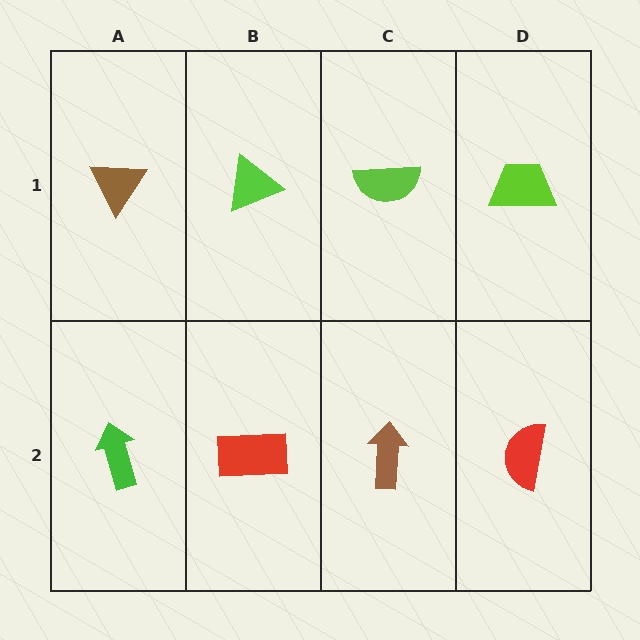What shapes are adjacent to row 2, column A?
A brown triangle (row 1, column A), a red rectangle (row 2, column B).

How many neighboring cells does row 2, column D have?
2.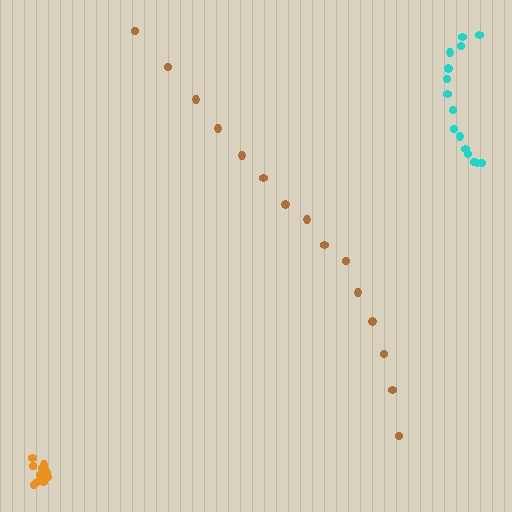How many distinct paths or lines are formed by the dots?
There are 3 distinct paths.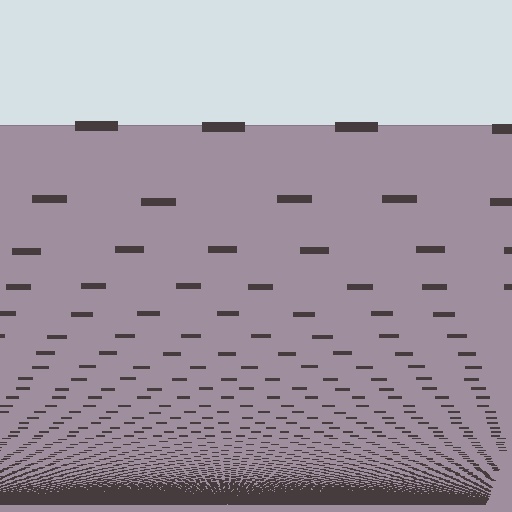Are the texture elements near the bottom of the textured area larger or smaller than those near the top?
Smaller. The gradient is inverted — elements near the bottom are smaller and denser.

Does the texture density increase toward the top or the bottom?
Density increases toward the bottom.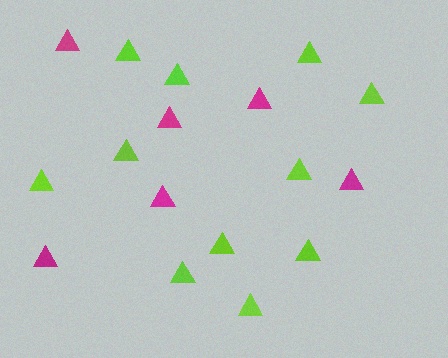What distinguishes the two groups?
There are 2 groups: one group of lime triangles (11) and one group of magenta triangles (6).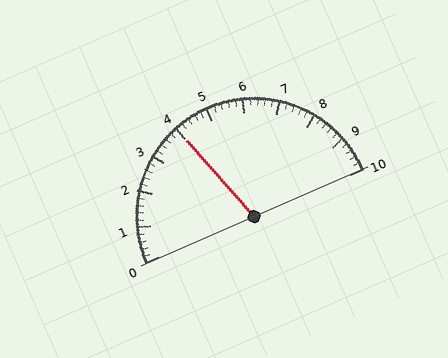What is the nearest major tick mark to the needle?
The nearest major tick mark is 4.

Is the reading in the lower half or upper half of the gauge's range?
The reading is in the lower half of the range (0 to 10).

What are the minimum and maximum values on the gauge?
The gauge ranges from 0 to 10.